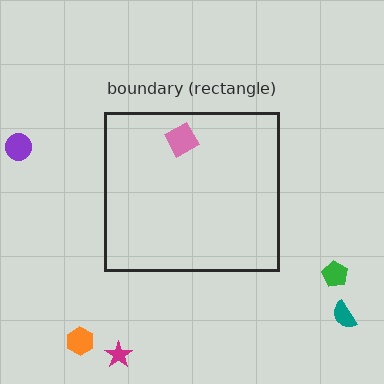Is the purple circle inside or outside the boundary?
Outside.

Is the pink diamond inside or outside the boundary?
Inside.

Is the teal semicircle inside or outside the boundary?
Outside.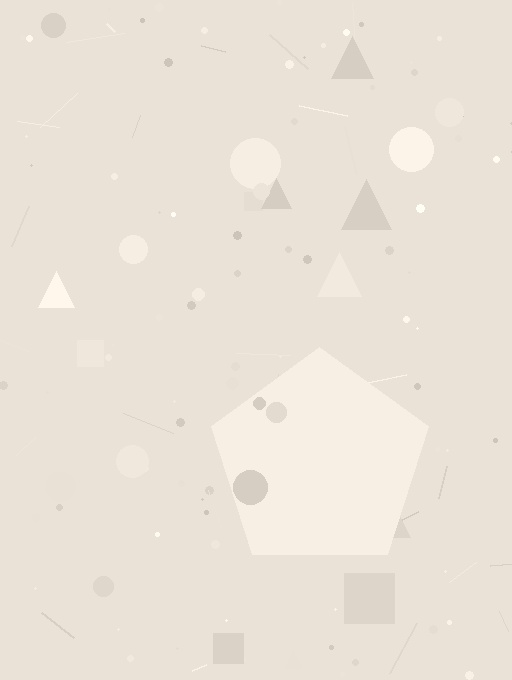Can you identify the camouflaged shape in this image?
The camouflaged shape is a pentagon.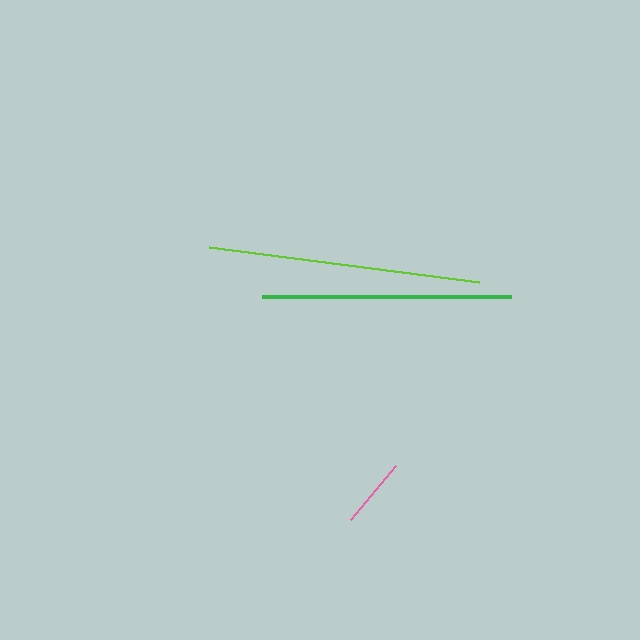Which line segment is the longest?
The lime line is the longest at approximately 273 pixels.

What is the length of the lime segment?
The lime segment is approximately 273 pixels long.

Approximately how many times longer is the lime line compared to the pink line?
The lime line is approximately 3.9 times the length of the pink line.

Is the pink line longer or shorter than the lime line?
The lime line is longer than the pink line.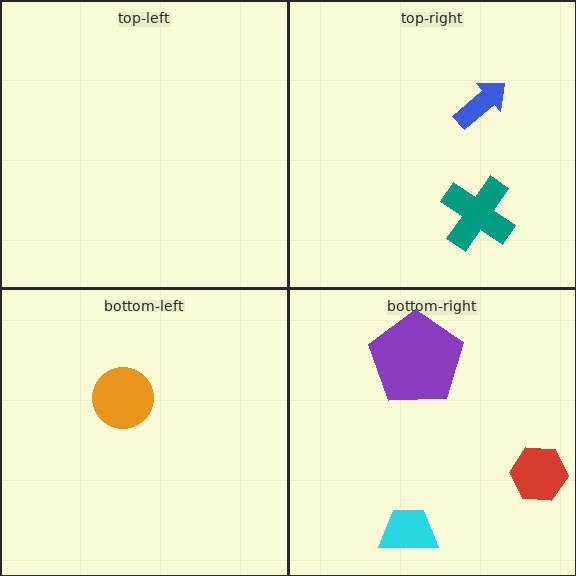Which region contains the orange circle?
The bottom-left region.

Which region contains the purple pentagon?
The bottom-right region.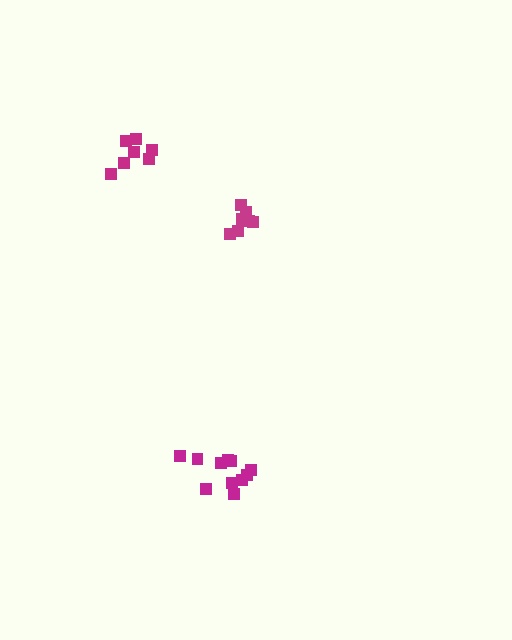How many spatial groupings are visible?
There are 3 spatial groupings.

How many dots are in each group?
Group 1: 7 dots, Group 2: 11 dots, Group 3: 7 dots (25 total).